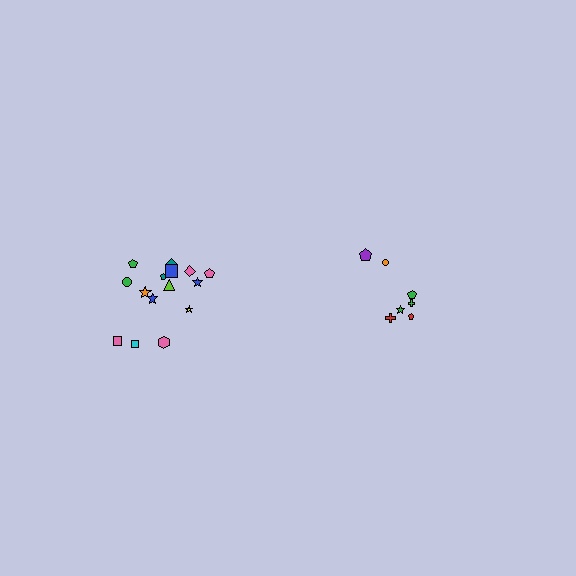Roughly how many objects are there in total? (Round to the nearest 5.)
Roughly 20 objects in total.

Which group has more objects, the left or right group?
The left group.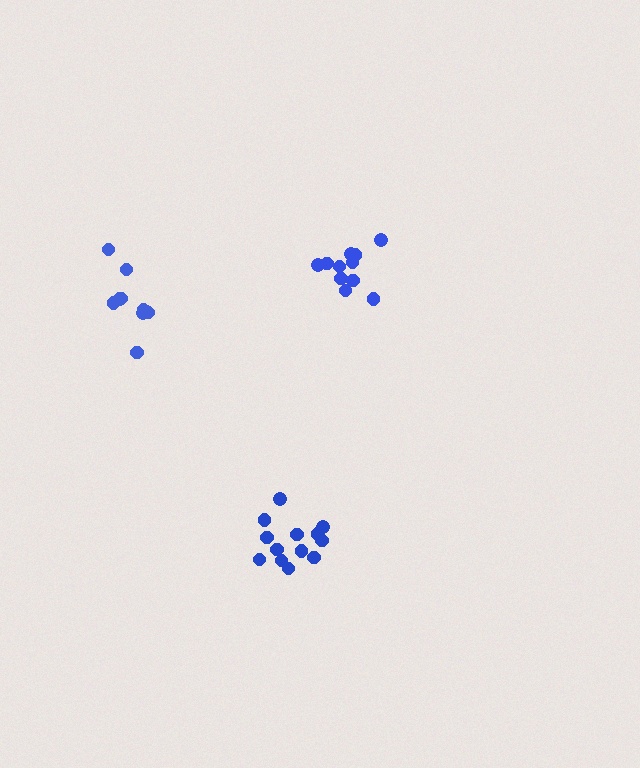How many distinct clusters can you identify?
There are 3 distinct clusters.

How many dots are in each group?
Group 1: 13 dots, Group 2: 11 dots, Group 3: 10 dots (34 total).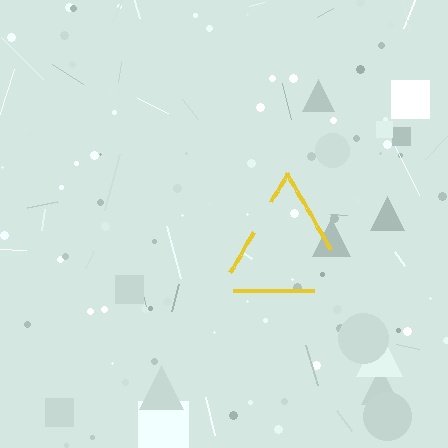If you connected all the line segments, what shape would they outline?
They would outline a triangle.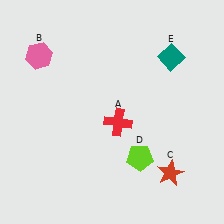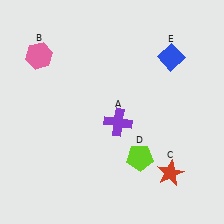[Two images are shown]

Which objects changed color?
A changed from red to purple. E changed from teal to blue.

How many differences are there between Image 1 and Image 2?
There are 2 differences between the two images.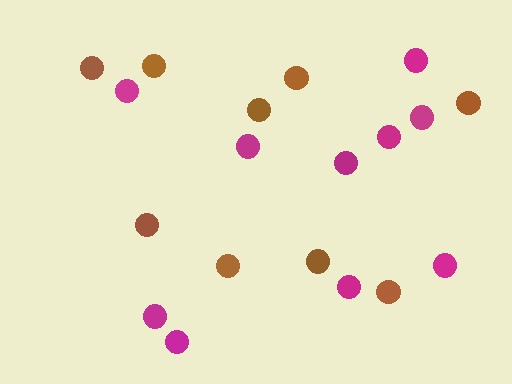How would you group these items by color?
There are 2 groups: one group of brown circles (9) and one group of magenta circles (10).